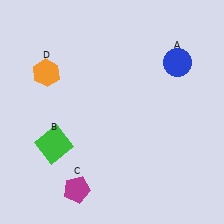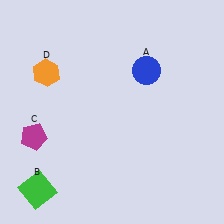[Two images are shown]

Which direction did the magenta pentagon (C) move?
The magenta pentagon (C) moved up.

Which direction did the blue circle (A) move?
The blue circle (A) moved left.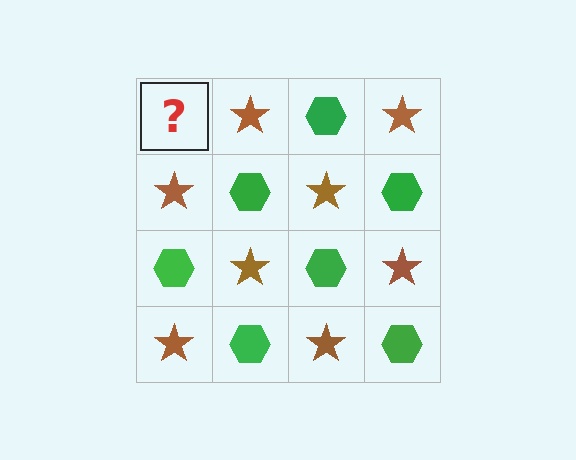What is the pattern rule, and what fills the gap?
The rule is that it alternates green hexagon and brown star in a checkerboard pattern. The gap should be filled with a green hexagon.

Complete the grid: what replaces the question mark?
The question mark should be replaced with a green hexagon.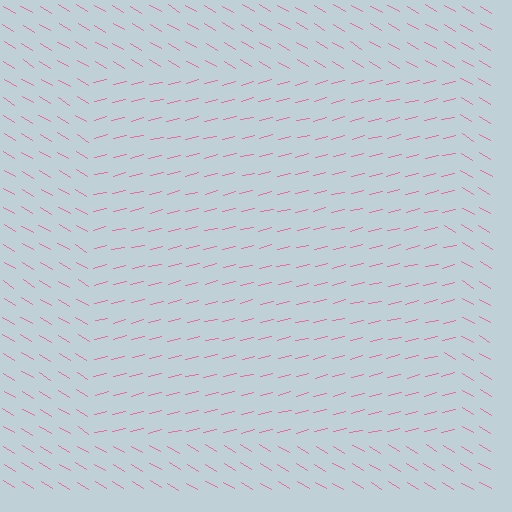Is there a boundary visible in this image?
Yes, there is a texture boundary formed by a change in line orientation.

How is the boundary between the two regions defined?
The boundary is defined purely by a change in line orientation (approximately 45 degrees difference). All lines are the same color and thickness.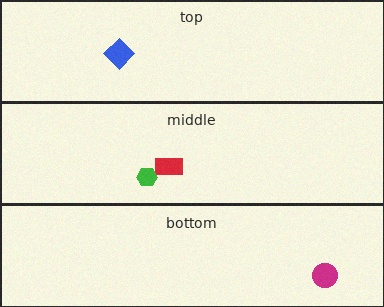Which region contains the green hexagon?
The middle region.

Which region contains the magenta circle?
The bottom region.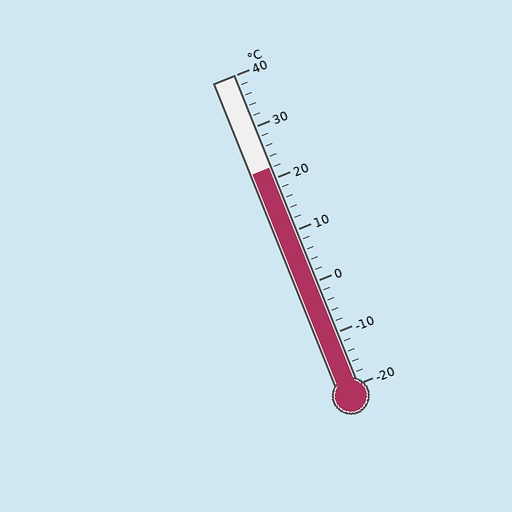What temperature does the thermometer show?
The thermometer shows approximately 22°C.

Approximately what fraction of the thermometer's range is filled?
The thermometer is filled to approximately 70% of its range.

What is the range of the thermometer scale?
The thermometer scale ranges from -20°C to 40°C.